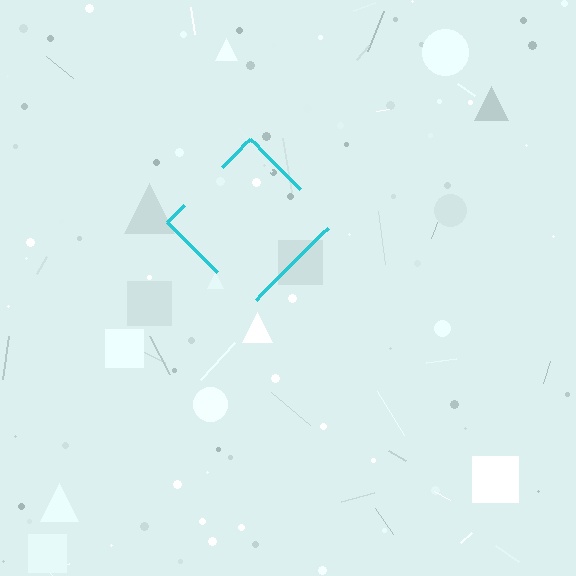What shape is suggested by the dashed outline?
The dashed outline suggests a diamond.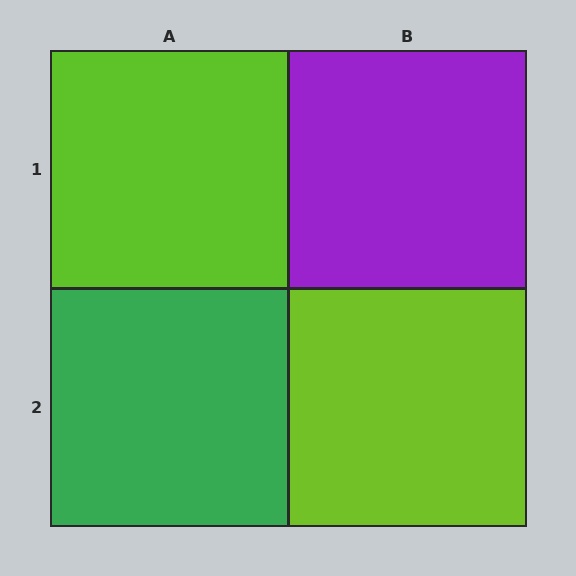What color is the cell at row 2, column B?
Lime.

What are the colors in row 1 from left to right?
Lime, purple.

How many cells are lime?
2 cells are lime.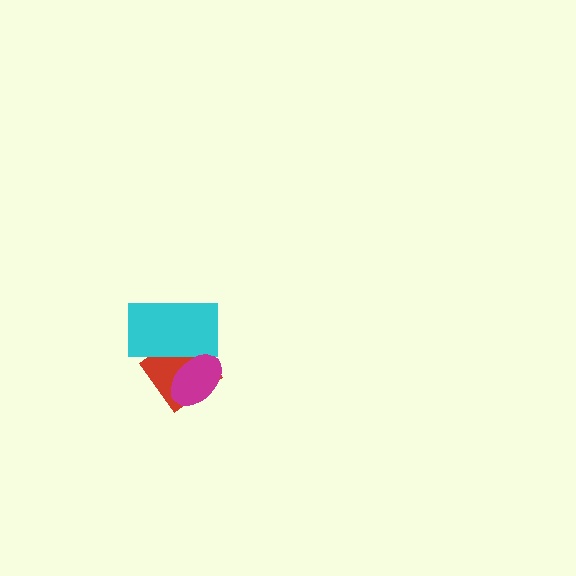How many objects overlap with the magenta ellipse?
2 objects overlap with the magenta ellipse.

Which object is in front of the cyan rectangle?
The magenta ellipse is in front of the cyan rectangle.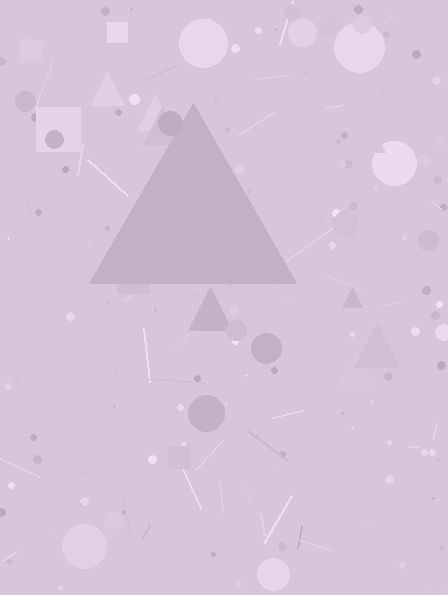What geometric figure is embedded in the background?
A triangle is embedded in the background.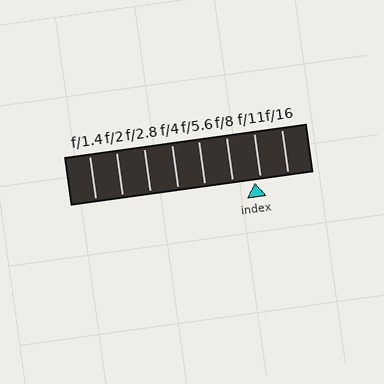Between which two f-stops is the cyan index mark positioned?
The index mark is between f/8 and f/11.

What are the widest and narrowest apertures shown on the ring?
The widest aperture shown is f/1.4 and the narrowest is f/16.